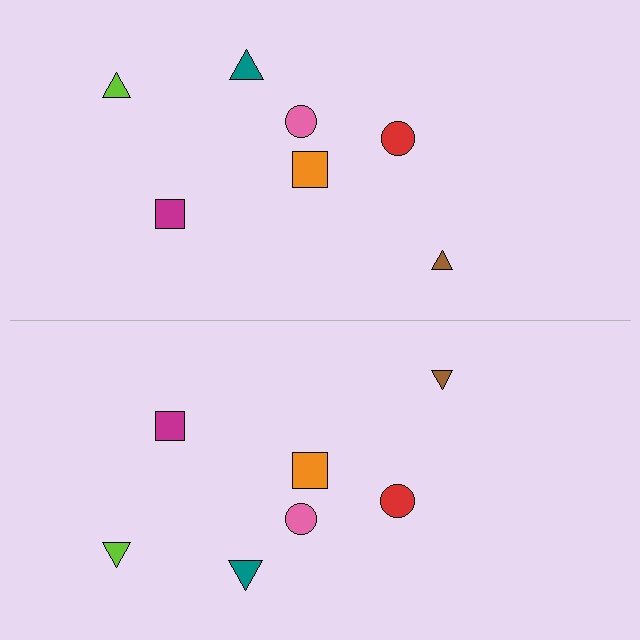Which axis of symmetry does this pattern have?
The pattern has a horizontal axis of symmetry running through the center of the image.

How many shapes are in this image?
There are 14 shapes in this image.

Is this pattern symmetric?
Yes, this pattern has bilateral (reflection) symmetry.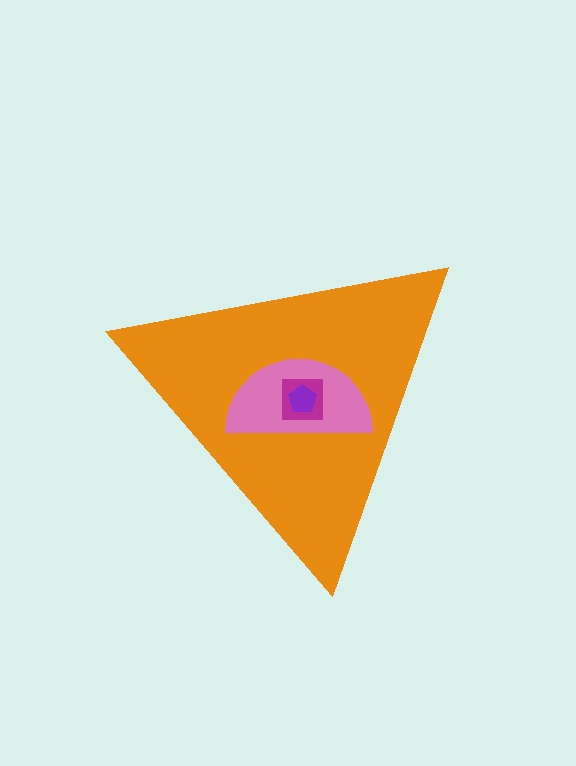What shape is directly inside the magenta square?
The purple pentagon.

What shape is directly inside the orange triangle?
The pink semicircle.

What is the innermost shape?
The purple pentagon.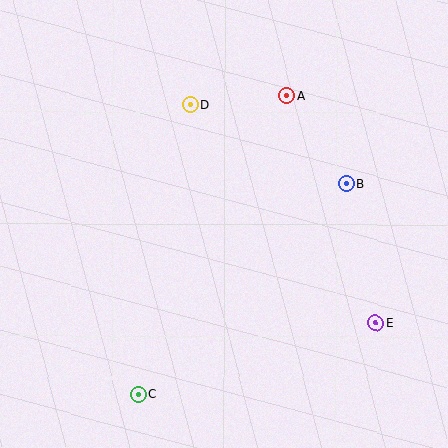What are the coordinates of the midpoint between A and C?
The midpoint between A and C is at (213, 245).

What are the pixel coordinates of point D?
Point D is at (191, 105).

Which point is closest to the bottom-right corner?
Point E is closest to the bottom-right corner.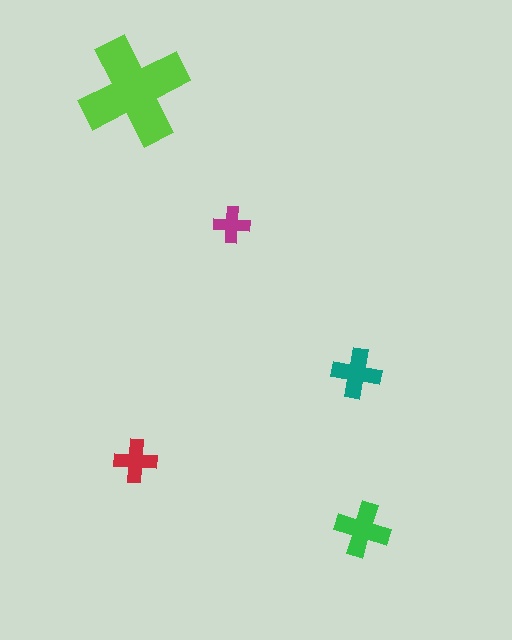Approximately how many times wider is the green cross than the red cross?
About 1.5 times wider.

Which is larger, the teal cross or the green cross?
The green one.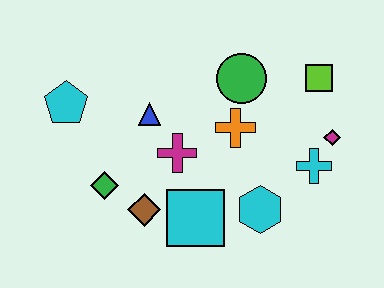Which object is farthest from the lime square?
The cyan pentagon is farthest from the lime square.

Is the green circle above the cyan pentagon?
Yes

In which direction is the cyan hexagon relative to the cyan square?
The cyan hexagon is to the right of the cyan square.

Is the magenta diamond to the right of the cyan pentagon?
Yes